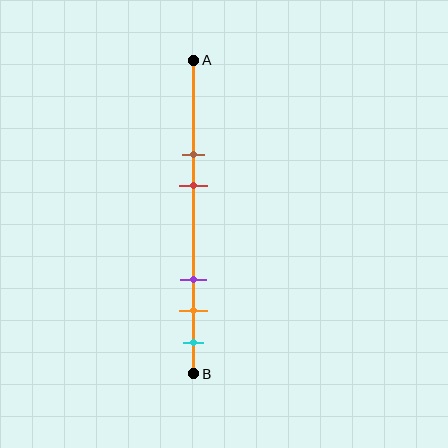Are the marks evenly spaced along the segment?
No, the marks are not evenly spaced.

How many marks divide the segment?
There are 5 marks dividing the segment.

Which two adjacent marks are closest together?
The orange and cyan marks are the closest adjacent pair.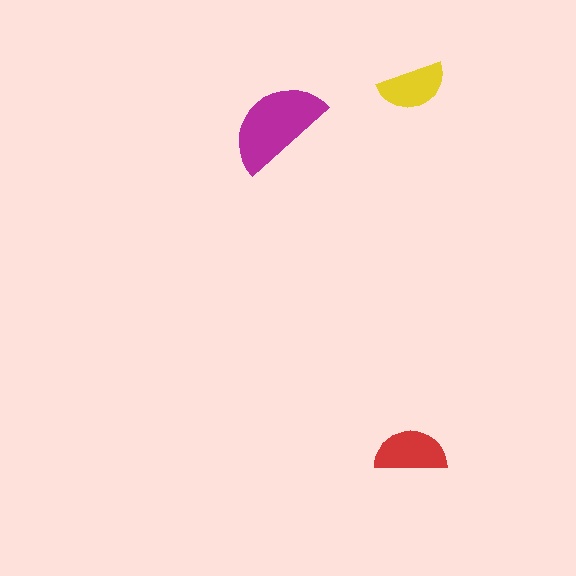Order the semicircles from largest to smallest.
the magenta one, the red one, the yellow one.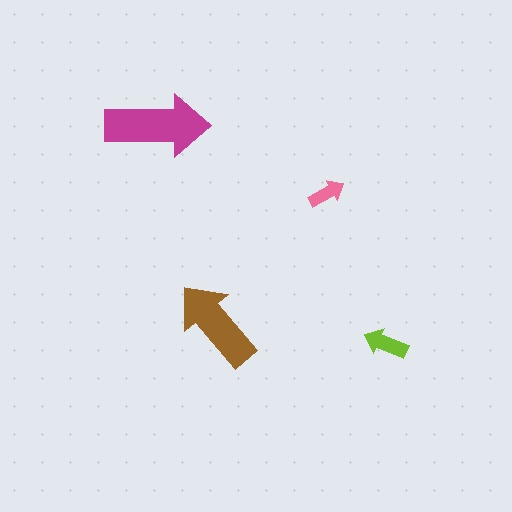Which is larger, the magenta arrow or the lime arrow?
The magenta one.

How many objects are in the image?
There are 4 objects in the image.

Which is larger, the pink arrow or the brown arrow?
The brown one.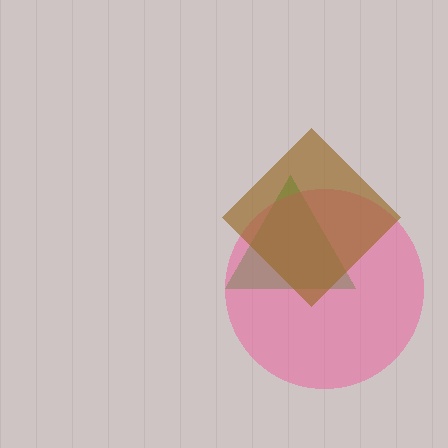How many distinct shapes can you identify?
There are 3 distinct shapes: a green triangle, a pink circle, a brown diamond.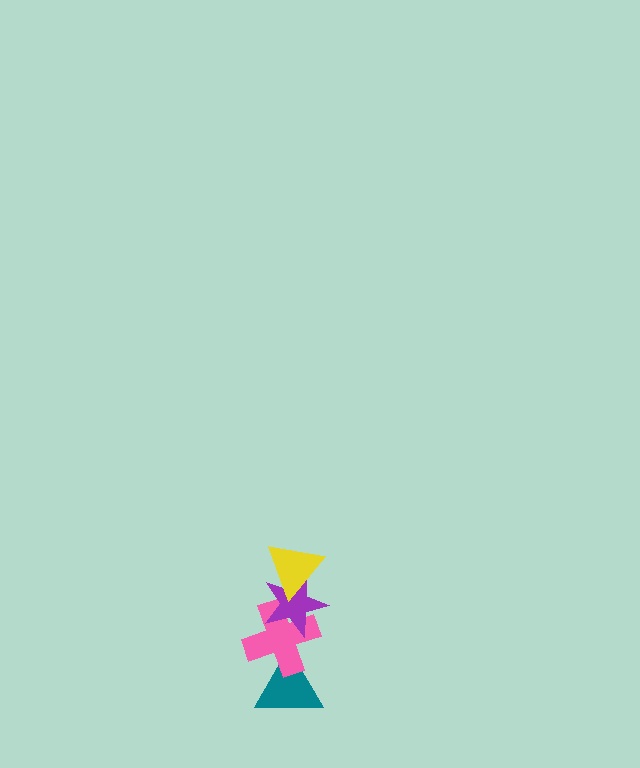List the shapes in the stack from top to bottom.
From top to bottom: the yellow triangle, the purple star, the pink cross, the teal triangle.